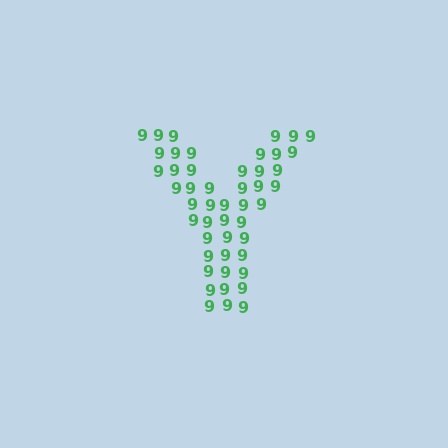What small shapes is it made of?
It is made of small digit 9's.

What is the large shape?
The large shape is the letter Y.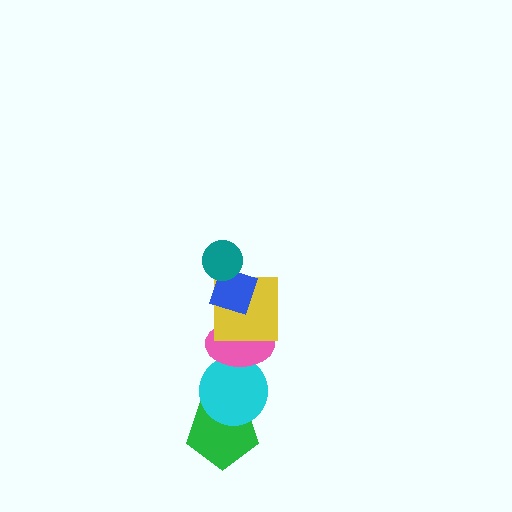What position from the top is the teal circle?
The teal circle is 1st from the top.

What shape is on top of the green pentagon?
The cyan circle is on top of the green pentagon.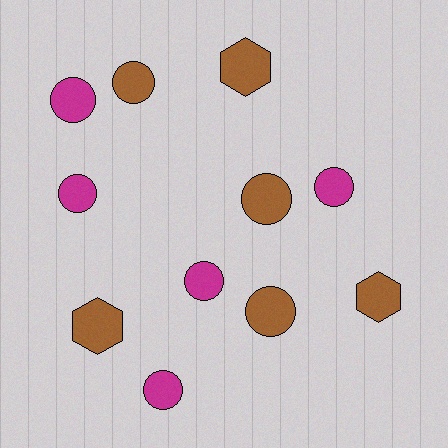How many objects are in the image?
There are 11 objects.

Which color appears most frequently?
Brown, with 6 objects.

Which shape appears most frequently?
Circle, with 8 objects.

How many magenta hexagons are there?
There are no magenta hexagons.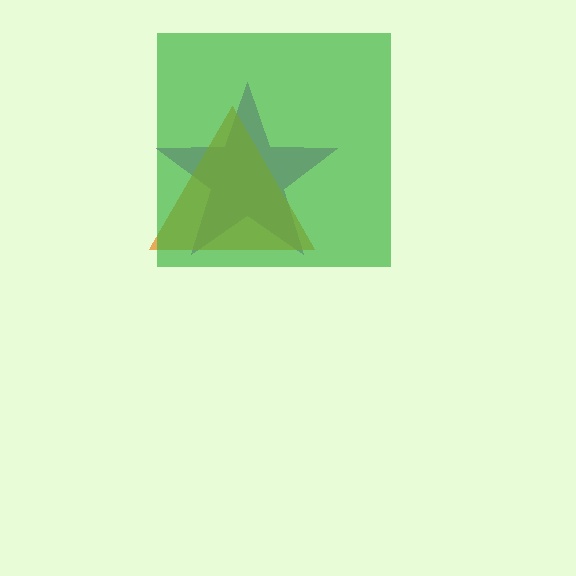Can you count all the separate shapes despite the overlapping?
Yes, there are 3 separate shapes.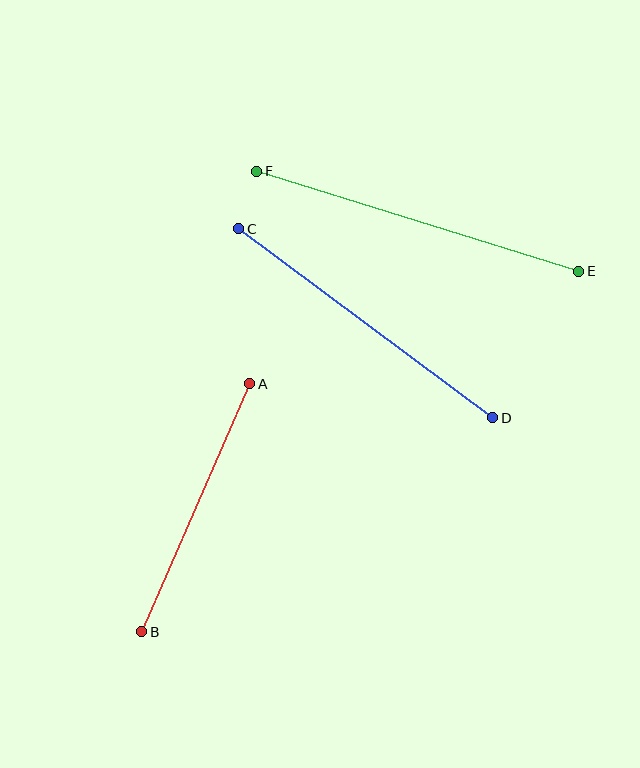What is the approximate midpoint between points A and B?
The midpoint is at approximately (196, 508) pixels.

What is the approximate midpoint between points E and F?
The midpoint is at approximately (418, 221) pixels.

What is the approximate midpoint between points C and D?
The midpoint is at approximately (366, 323) pixels.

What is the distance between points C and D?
The distance is approximately 317 pixels.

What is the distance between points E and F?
The distance is approximately 337 pixels.